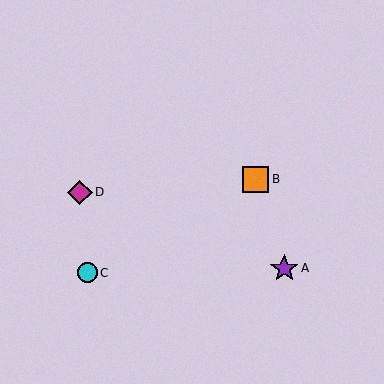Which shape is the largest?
The purple star (labeled A) is the largest.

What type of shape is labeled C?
Shape C is a cyan circle.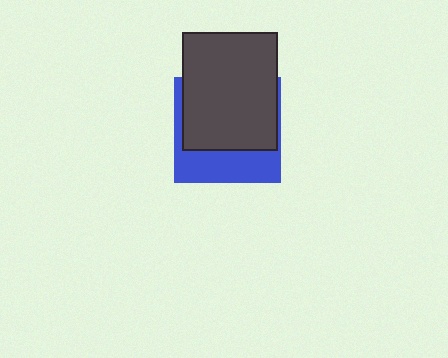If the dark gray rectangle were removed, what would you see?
You would see the complete blue square.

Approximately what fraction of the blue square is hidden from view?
Roughly 62% of the blue square is hidden behind the dark gray rectangle.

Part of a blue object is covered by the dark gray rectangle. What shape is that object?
It is a square.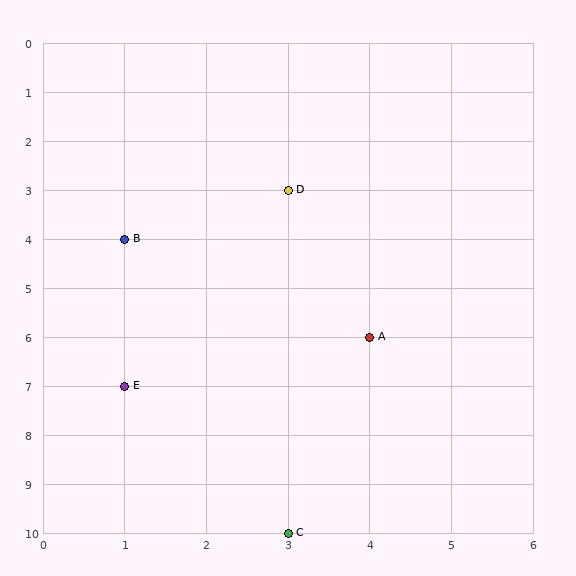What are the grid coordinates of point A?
Point A is at grid coordinates (4, 6).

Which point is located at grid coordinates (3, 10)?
Point C is at (3, 10).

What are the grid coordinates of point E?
Point E is at grid coordinates (1, 7).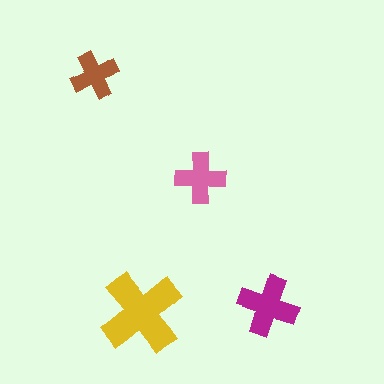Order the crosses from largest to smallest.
the yellow one, the magenta one, the pink one, the brown one.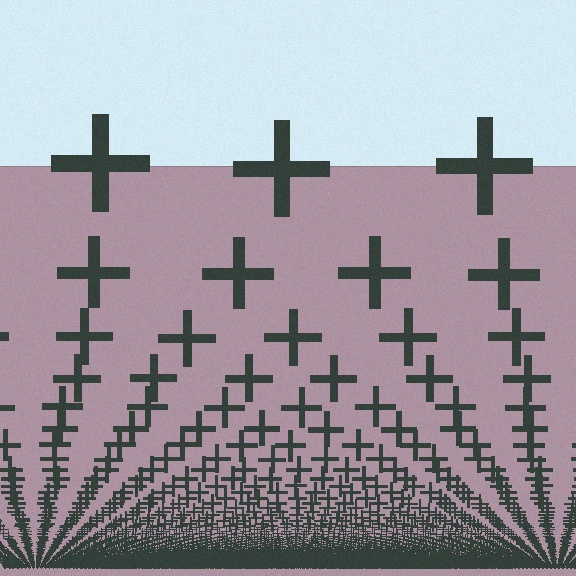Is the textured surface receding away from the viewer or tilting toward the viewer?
The surface appears to tilt toward the viewer. Texture elements get larger and sparser toward the top.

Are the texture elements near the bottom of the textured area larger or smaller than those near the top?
Smaller. The gradient is inverted — elements near the bottom are smaller and denser.